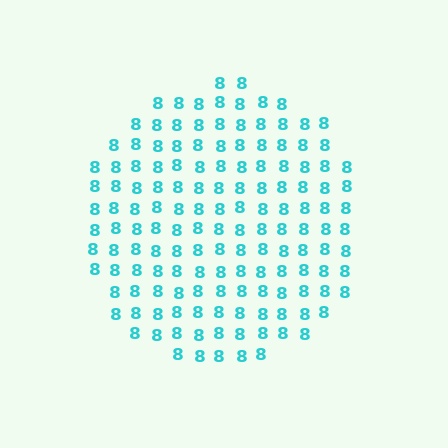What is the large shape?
The large shape is a circle.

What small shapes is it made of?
It is made of small digit 8's.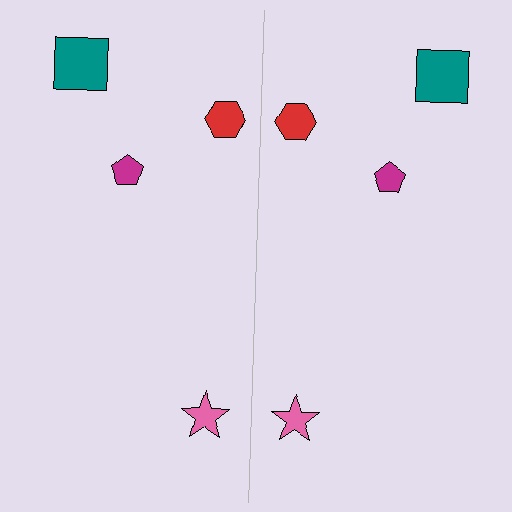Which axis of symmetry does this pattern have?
The pattern has a vertical axis of symmetry running through the center of the image.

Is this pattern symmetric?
Yes, this pattern has bilateral (reflection) symmetry.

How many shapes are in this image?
There are 8 shapes in this image.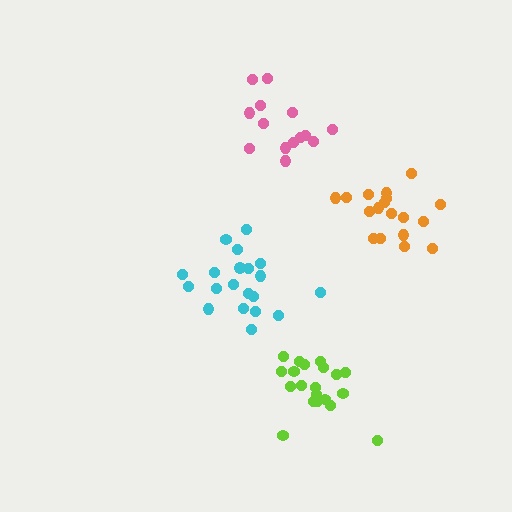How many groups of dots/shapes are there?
There are 4 groups.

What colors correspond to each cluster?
The clusters are colored: orange, cyan, lime, pink.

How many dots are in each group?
Group 1: 18 dots, Group 2: 20 dots, Group 3: 20 dots, Group 4: 14 dots (72 total).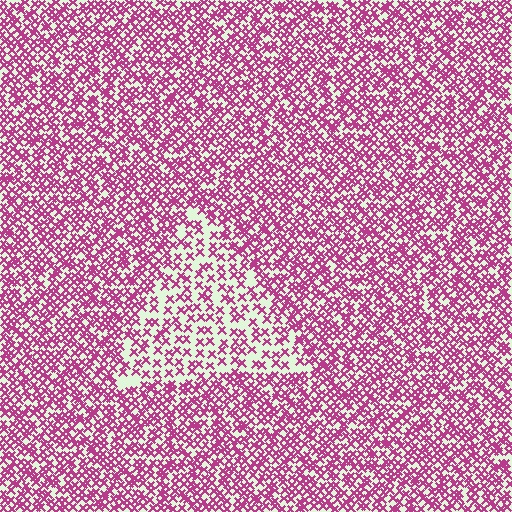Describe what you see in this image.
The image contains small magenta elements arranged at two different densities. A triangle-shaped region is visible where the elements are less densely packed than the surrounding area.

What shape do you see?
I see a triangle.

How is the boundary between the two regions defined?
The boundary is defined by a change in element density (approximately 1.9x ratio). All elements are the same color, size, and shape.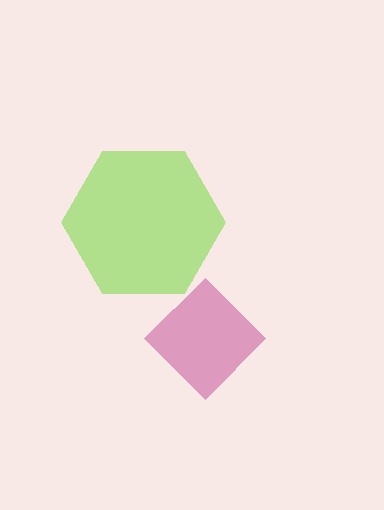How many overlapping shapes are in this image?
There are 2 overlapping shapes in the image.